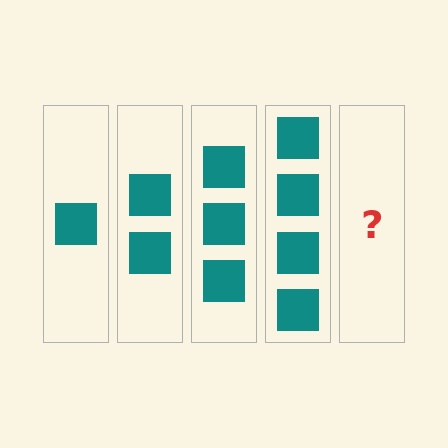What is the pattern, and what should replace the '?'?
The pattern is that each step adds one more square. The '?' should be 5 squares.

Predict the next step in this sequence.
The next step is 5 squares.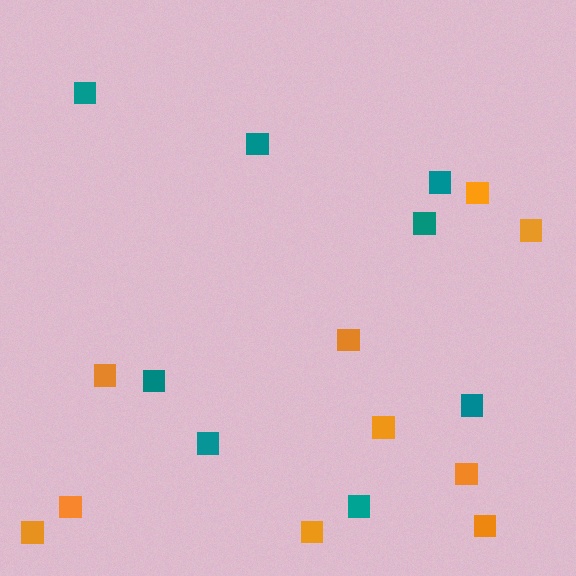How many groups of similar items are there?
There are 2 groups: one group of teal squares (8) and one group of orange squares (10).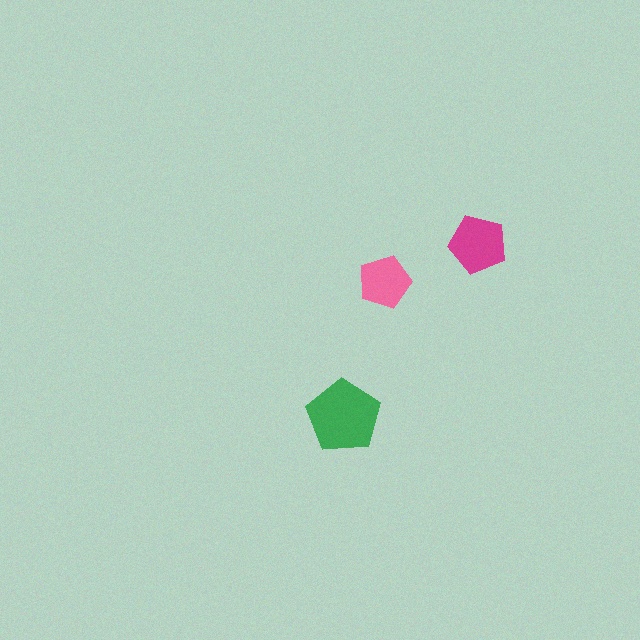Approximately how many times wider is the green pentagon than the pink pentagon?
About 1.5 times wider.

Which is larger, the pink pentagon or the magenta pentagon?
The magenta one.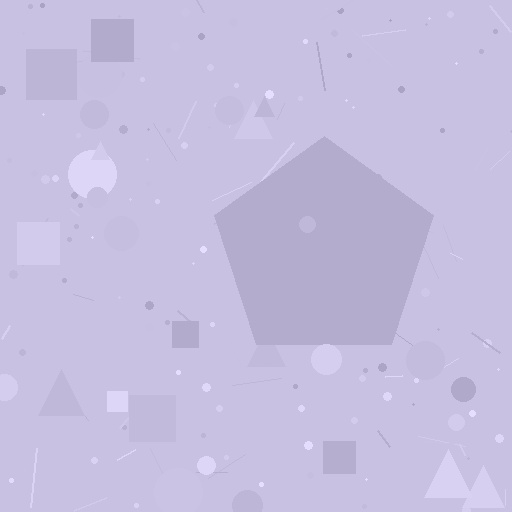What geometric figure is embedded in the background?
A pentagon is embedded in the background.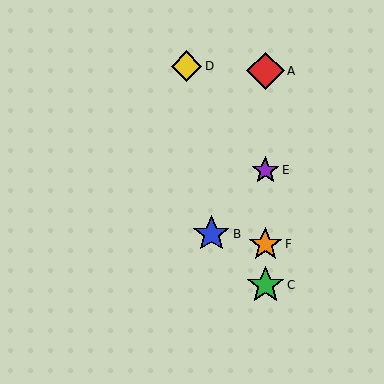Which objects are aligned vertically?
Objects A, C, E, F are aligned vertically.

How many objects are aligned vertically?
4 objects (A, C, E, F) are aligned vertically.